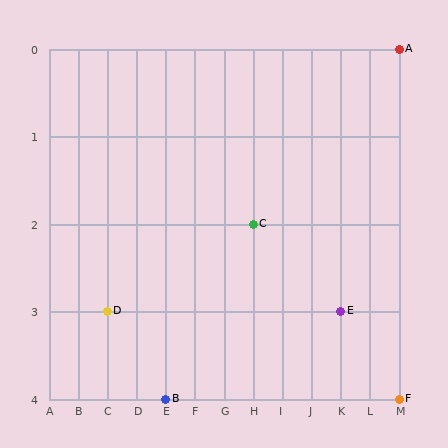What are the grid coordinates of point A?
Point A is at grid coordinates (M, 0).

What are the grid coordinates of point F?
Point F is at grid coordinates (M, 4).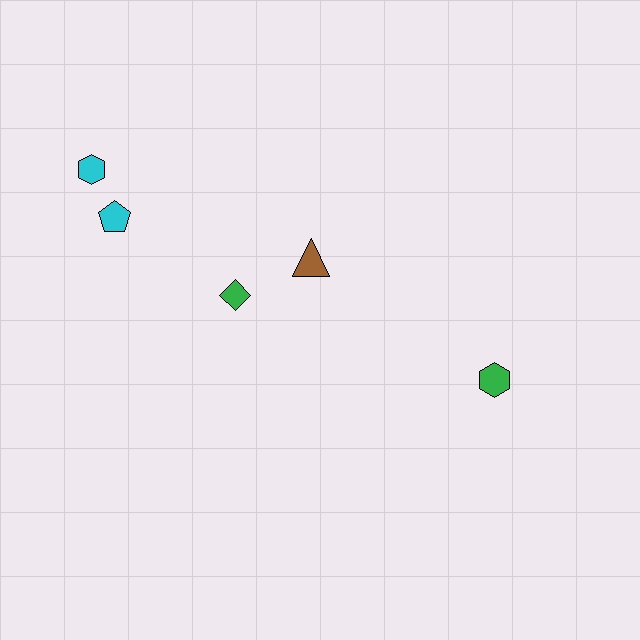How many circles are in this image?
There are no circles.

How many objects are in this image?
There are 5 objects.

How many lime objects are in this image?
There are no lime objects.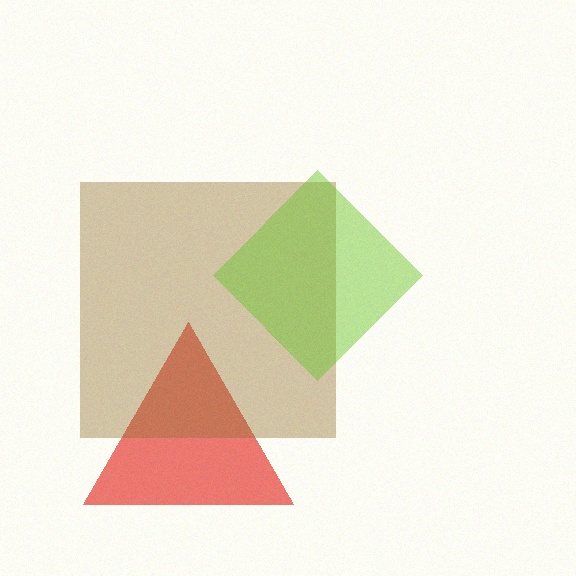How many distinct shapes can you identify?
There are 3 distinct shapes: a red triangle, a brown square, a lime diamond.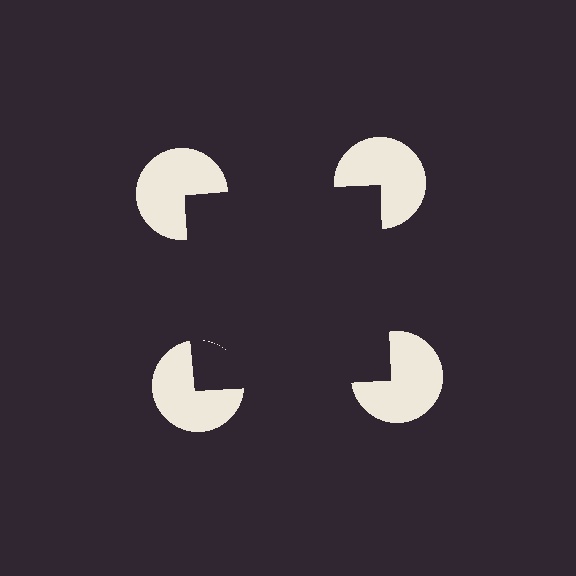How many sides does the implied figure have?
4 sides.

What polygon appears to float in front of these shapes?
An illusory square — its edges are inferred from the aligned wedge cuts in the pac-man discs, not physically drawn.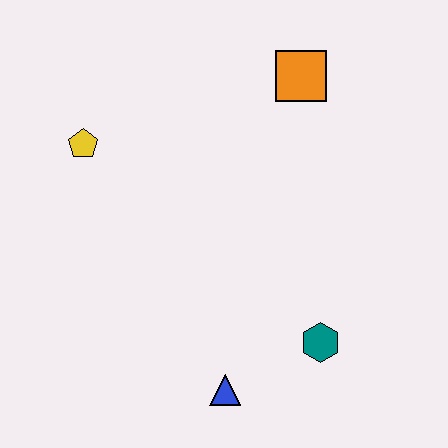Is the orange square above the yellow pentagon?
Yes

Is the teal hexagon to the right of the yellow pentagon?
Yes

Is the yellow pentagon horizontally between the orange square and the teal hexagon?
No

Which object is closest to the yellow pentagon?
The orange square is closest to the yellow pentagon.